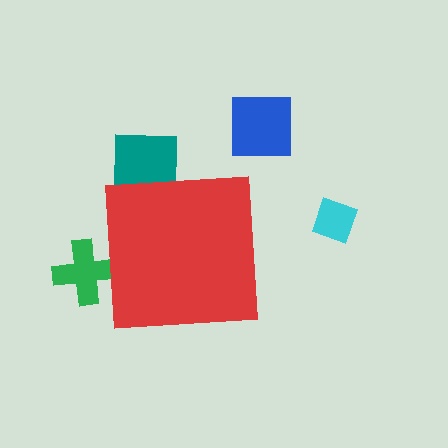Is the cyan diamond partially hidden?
No, the cyan diamond is fully visible.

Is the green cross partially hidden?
Yes, the green cross is partially hidden behind the red square.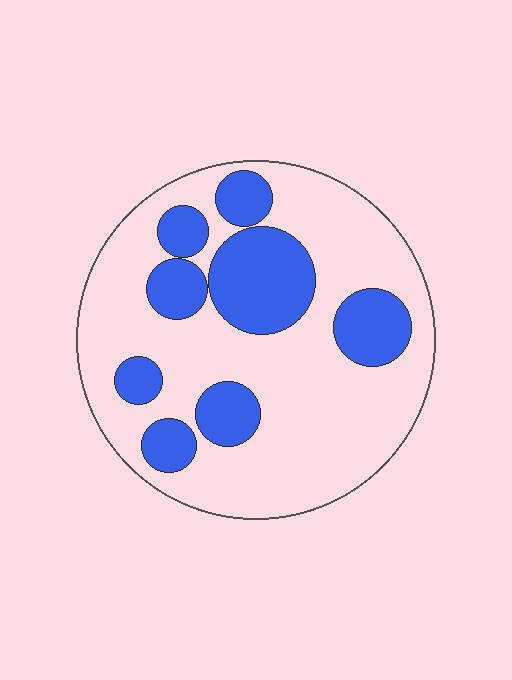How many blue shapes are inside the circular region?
8.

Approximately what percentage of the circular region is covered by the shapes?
Approximately 30%.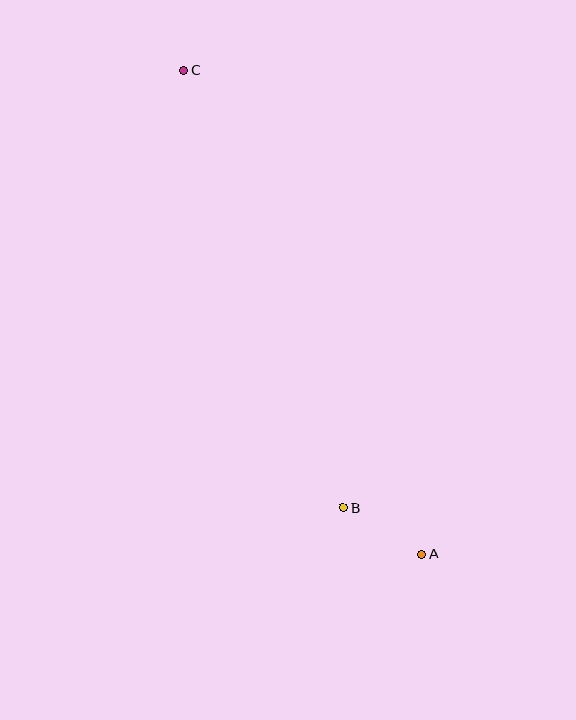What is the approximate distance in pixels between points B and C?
The distance between B and C is approximately 466 pixels.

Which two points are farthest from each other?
Points A and C are farthest from each other.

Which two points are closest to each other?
Points A and B are closest to each other.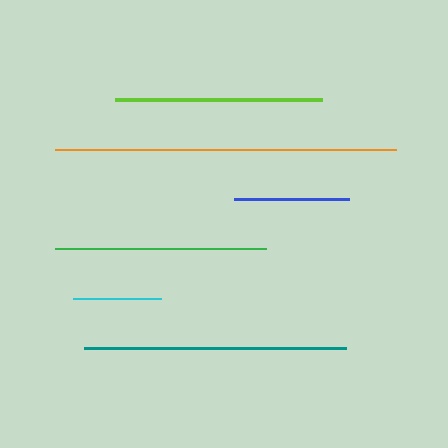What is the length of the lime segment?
The lime segment is approximately 207 pixels long.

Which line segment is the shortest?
The cyan line is the shortest at approximately 88 pixels.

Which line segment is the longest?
The orange line is the longest at approximately 340 pixels.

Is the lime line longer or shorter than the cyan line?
The lime line is longer than the cyan line.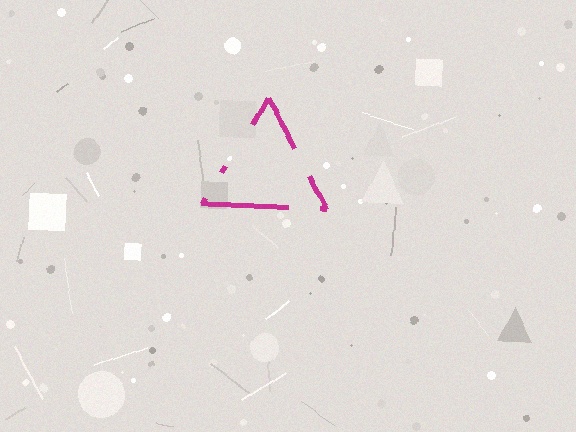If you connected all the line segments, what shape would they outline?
They would outline a triangle.